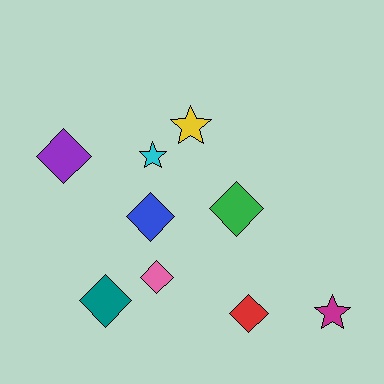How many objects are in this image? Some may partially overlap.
There are 9 objects.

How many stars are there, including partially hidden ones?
There are 3 stars.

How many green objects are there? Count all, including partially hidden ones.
There is 1 green object.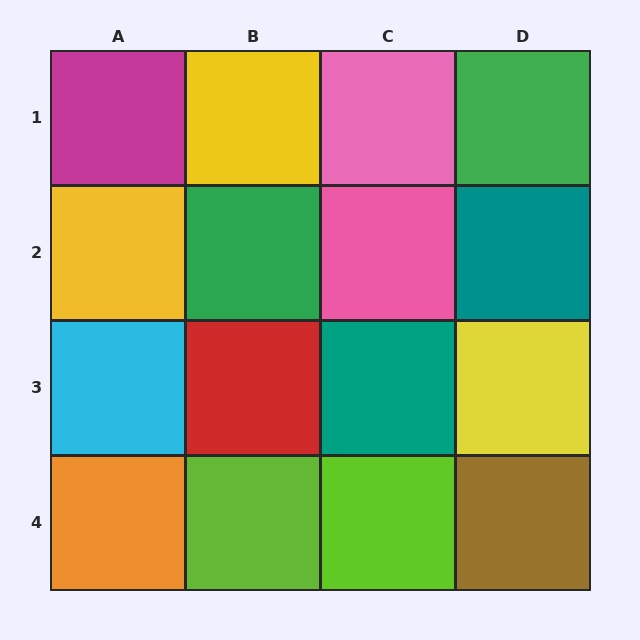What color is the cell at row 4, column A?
Orange.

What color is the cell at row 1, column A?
Magenta.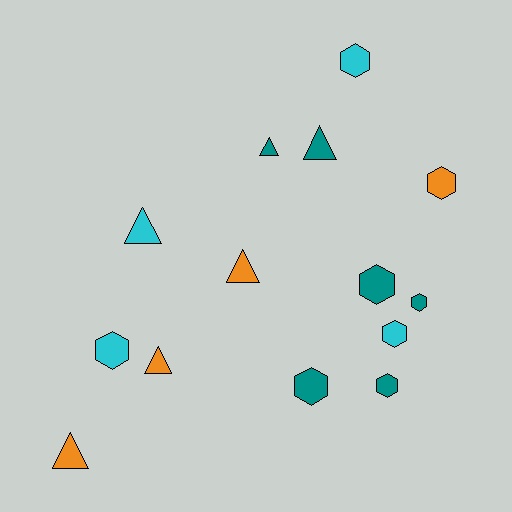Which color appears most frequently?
Teal, with 6 objects.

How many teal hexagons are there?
There are 4 teal hexagons.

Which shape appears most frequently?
Hexagon, with 8 objects.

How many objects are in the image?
There are 14 objects.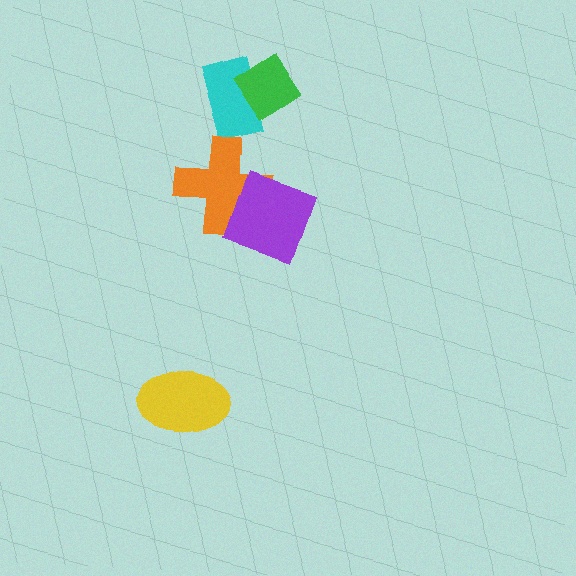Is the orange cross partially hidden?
Yes, it is partially covered by another shape.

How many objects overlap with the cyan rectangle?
1 object overlaps with the cyan rectangle.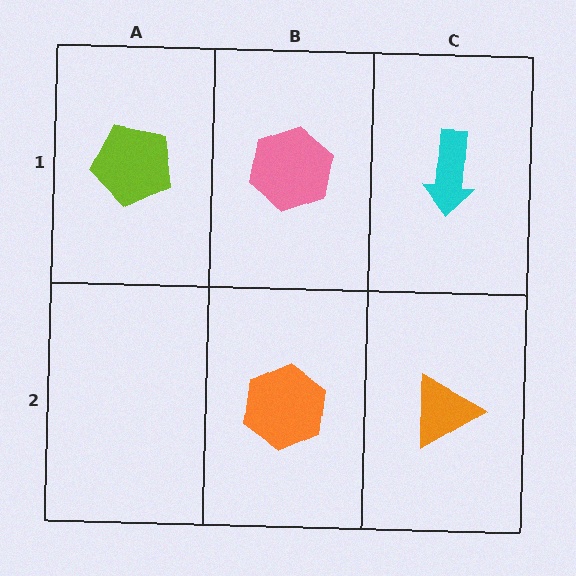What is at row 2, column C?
An orange triangle.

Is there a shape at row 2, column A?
No, that cell is empty.